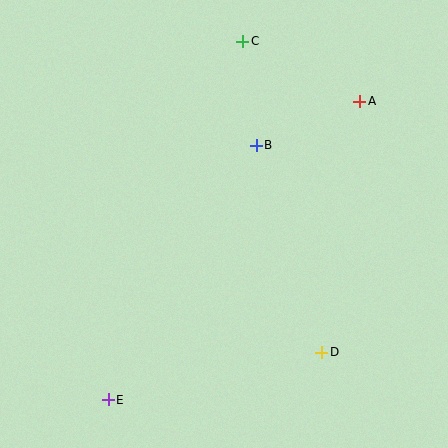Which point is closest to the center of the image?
Point B at (256, 145) is closest to the center.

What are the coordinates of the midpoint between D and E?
The midpoint between D and E is at (215, 376).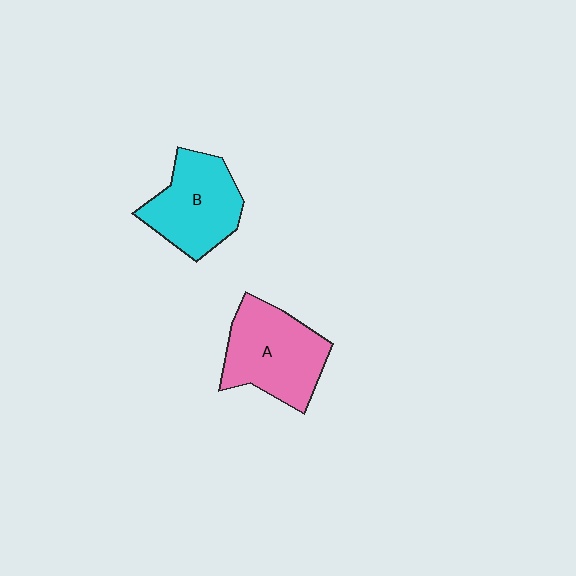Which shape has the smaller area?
Shape B (cyan).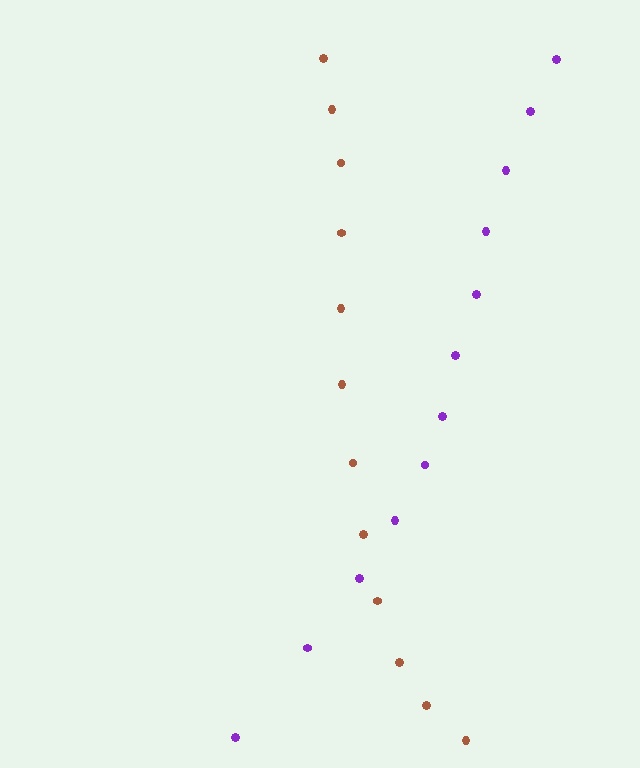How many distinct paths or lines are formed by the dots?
There are 2 distinct paths.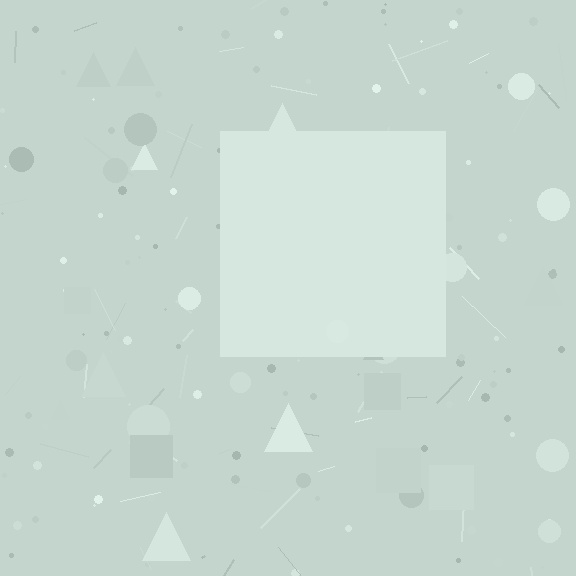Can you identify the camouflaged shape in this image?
The camouflaged shape is a square.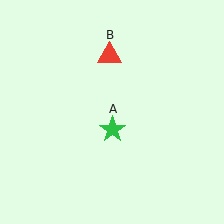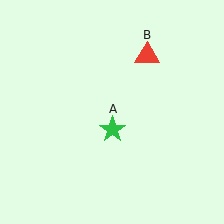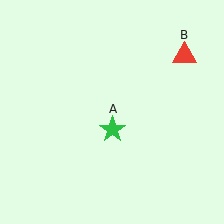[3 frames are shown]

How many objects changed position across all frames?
1 object changed position: red triangle (object B).